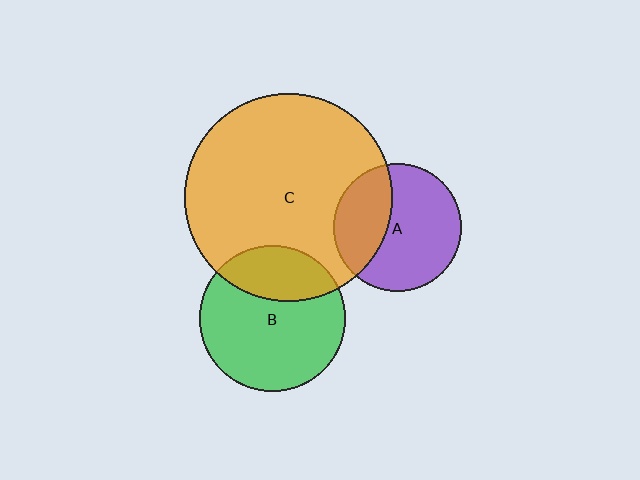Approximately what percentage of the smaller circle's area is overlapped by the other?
Approximately 35%.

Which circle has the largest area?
Circle C (orange).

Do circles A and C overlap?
Yes.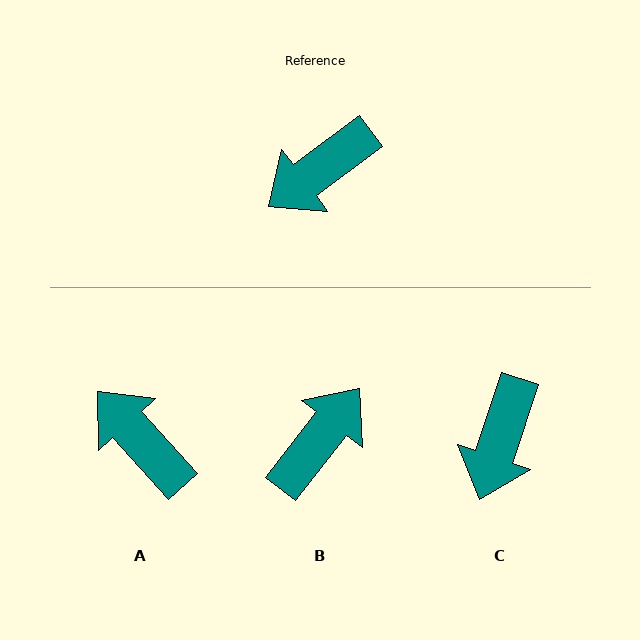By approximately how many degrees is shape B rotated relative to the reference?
Approximately 165 degrees clockwise.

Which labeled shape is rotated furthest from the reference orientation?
B, about 165 degrees away.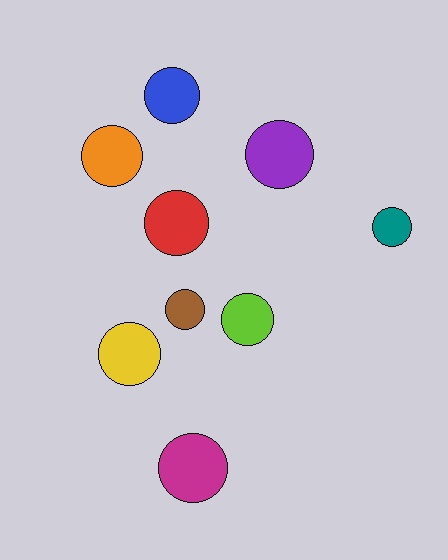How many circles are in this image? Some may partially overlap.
There are 9 circles.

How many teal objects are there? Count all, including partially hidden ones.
There is 1 teal object.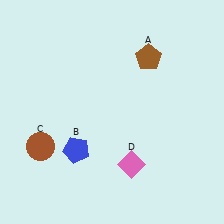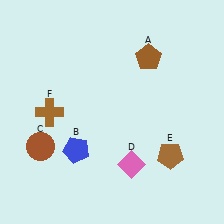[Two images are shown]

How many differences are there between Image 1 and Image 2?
There are 2 differences between the two images.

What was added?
A brown pentagon (E), a brown cross (F) were added in Image 2.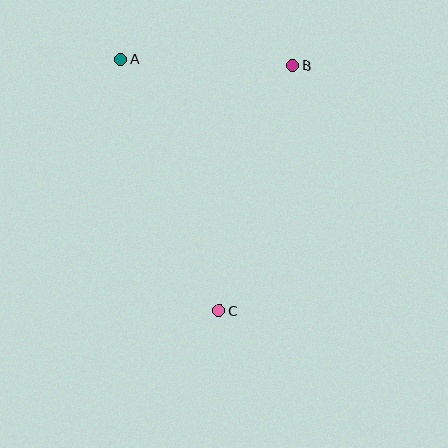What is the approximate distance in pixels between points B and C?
The distance between B and C is approximately 256 pixels.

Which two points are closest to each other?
Points A and B are closest to each other.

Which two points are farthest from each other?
Points A and C are farthest from each other.